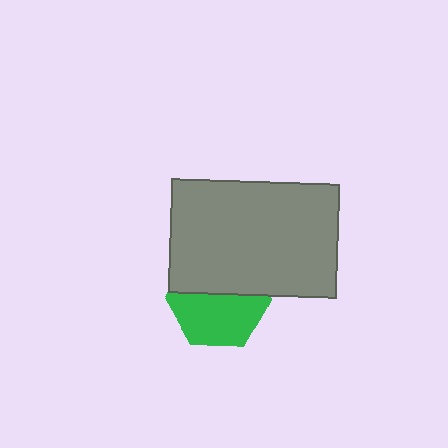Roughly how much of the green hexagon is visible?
About half of it is visible (roughly 54%).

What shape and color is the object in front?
The object in front is a gray rectangle.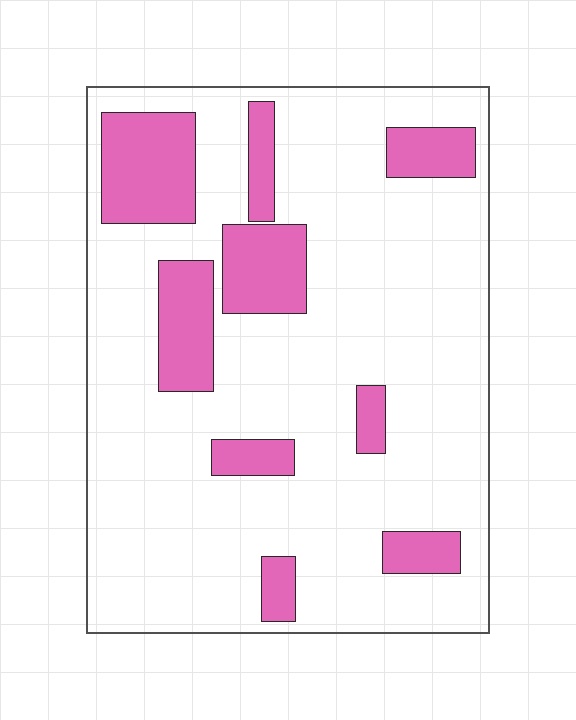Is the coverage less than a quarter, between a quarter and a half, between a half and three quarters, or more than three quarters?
Less than a quarter.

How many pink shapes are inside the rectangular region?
9.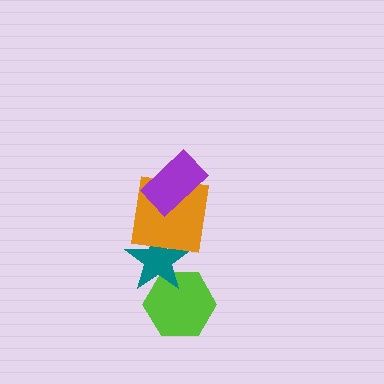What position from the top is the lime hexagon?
The lime hexagon is 4th from the top.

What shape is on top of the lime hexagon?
The teal star is on top of the lime hexagon.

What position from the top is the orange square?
The orange square is 2nd from the top.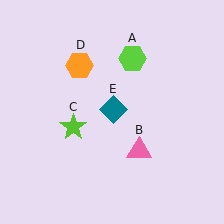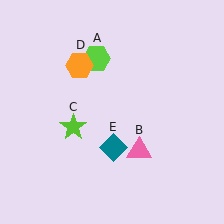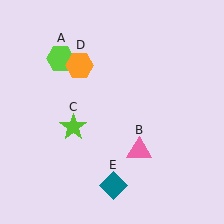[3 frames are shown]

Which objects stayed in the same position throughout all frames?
Pink triangle (object B) and lime star (object C) and orange hexagon (object D) remained stationary.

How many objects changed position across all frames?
2 objects changed position: lime hexagon (object A), teal diamond (object E).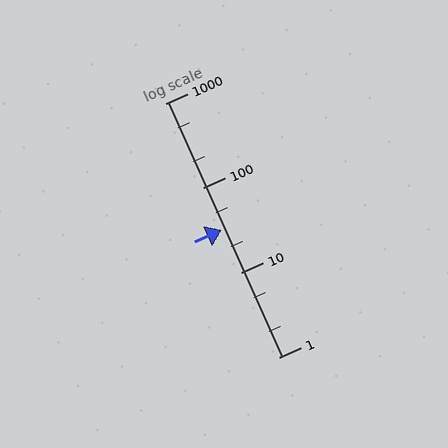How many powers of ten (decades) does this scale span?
The scale spans 3 decades, from 1 to 1000.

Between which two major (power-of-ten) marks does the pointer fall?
The pointer is between 10 and 100.